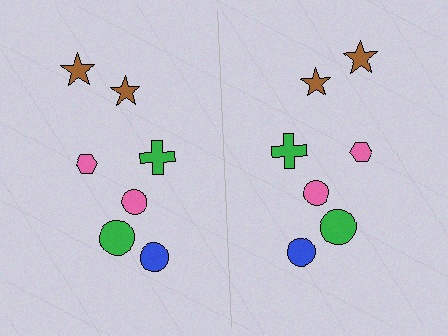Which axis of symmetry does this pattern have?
The pattern has a vertical axis of symmetry running through the center of the image.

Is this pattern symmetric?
Yes, this pattern has bilateral (reflection) symmetry.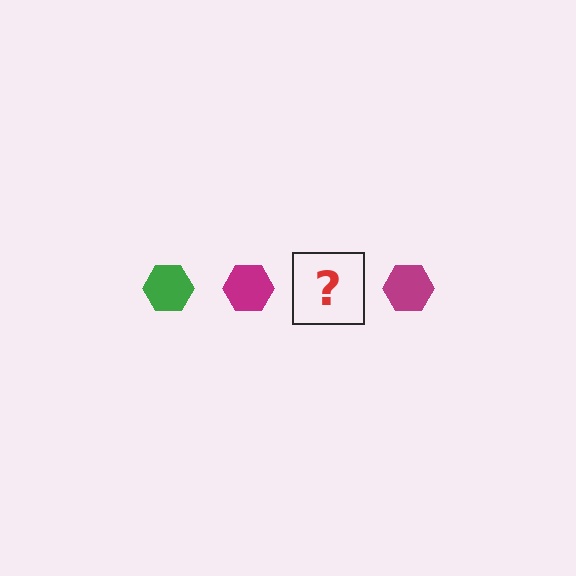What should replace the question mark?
The question mark should be replaced with a green hexagon.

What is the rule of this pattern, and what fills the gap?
The rule is that the pattern cycles through green, magenta hexagons. The gap should be filled with a green hexagon.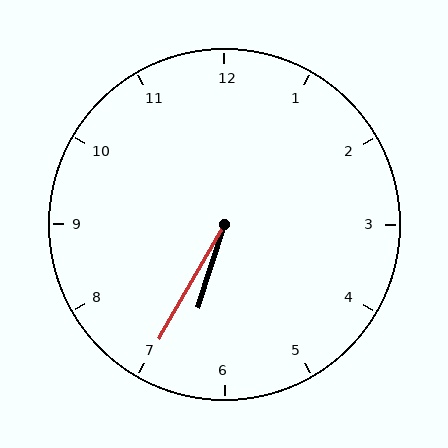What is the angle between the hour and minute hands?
Approximately 12 degrees.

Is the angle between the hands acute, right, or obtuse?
It is acute.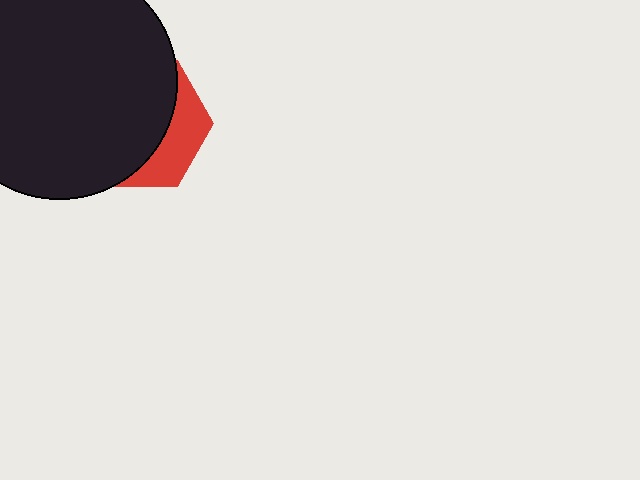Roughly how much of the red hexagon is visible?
A small part of it is visible (roughly 31%).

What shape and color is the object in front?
The object in front is a black circle.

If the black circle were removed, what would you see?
You would see the complete red hexagon.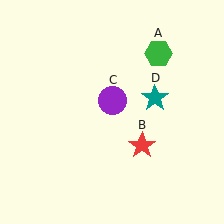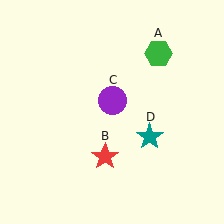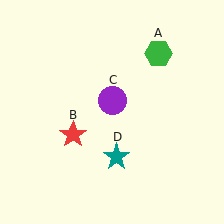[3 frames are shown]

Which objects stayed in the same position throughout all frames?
Green hexagon (object A) and purple circle (object C) remained stationary.